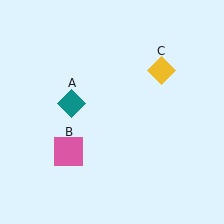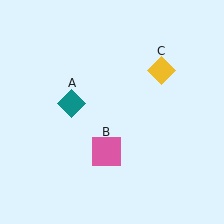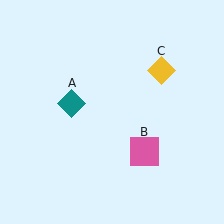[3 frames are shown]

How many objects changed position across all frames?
1 object changed position: pink square (object B).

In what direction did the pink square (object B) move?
The pink square (object B) moved right.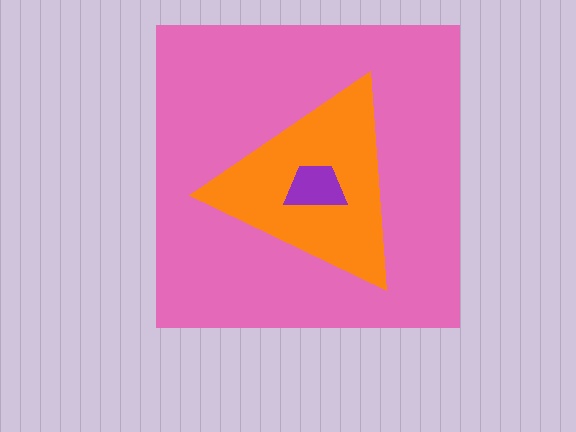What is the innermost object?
The purple trapezoid.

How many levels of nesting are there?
3.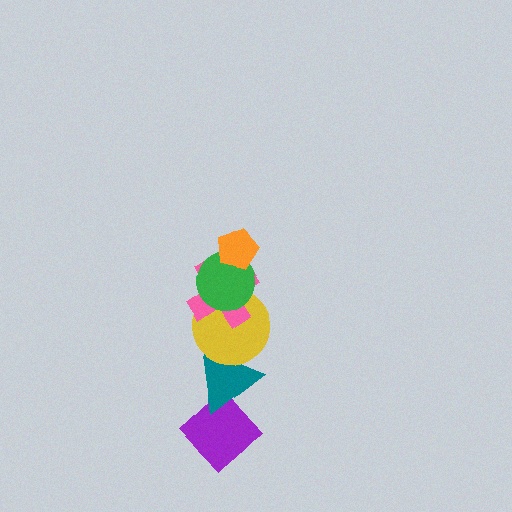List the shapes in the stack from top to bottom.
From top to bottom: the orange pentagon, the green circle, the pink cross, the yellow circle, the teal triangle, the purple diamond.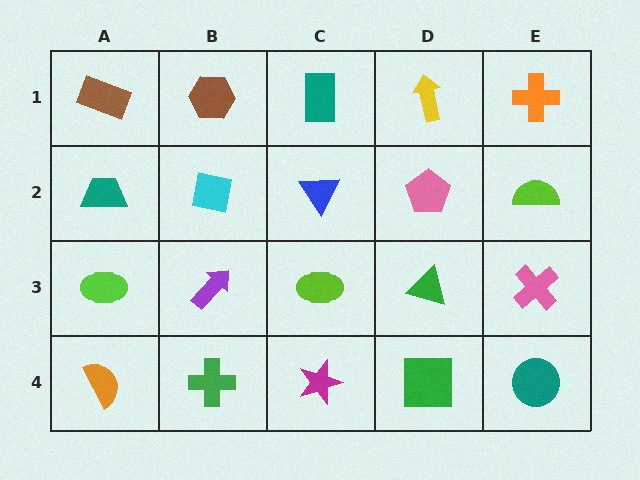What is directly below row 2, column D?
A green triangle.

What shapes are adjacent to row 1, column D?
A pink pentagon (row 2, column D), a teal rectangle (row 1, column C), an orange cross (row 1, column E).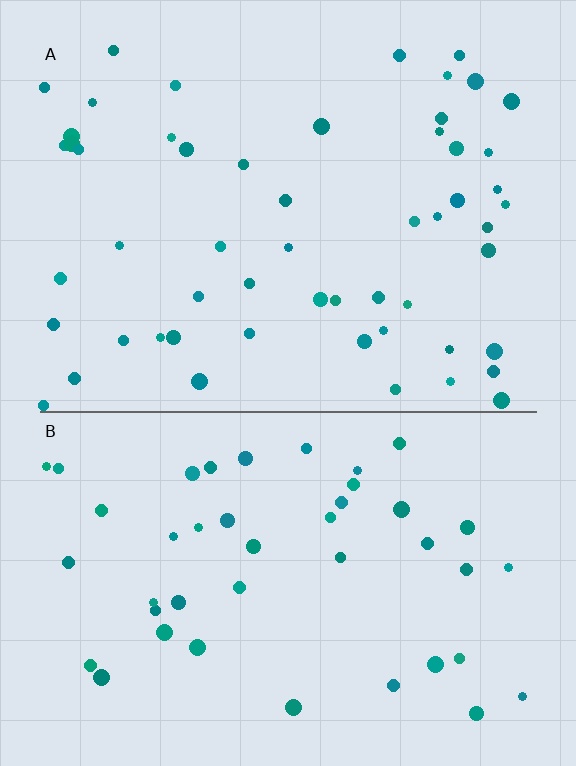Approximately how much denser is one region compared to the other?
Approximately 1.3× — region A over region B.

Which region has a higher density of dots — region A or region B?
A (the top).